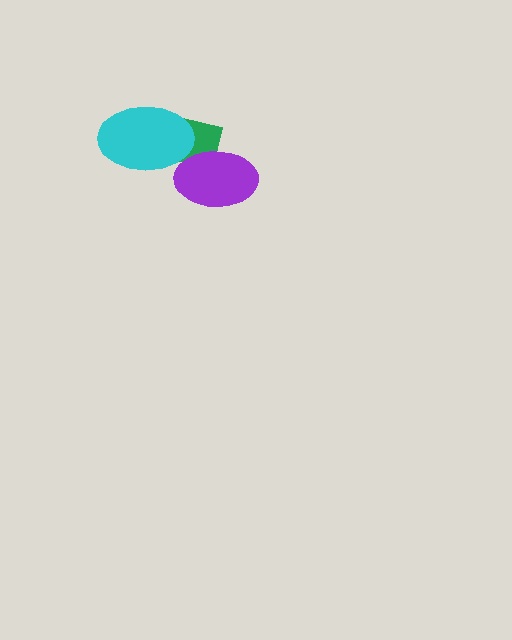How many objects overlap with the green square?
2 objects overlap with the green square.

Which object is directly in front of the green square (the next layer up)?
The cyan ellipse is directly in front of the green square.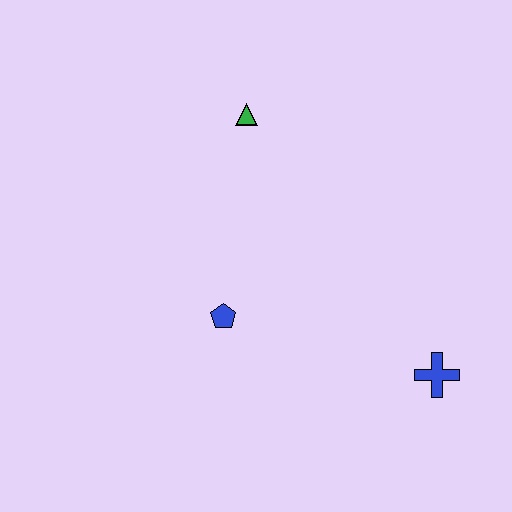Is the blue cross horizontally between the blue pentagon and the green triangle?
No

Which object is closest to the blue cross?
The blue pentagon is closest to the blue cross.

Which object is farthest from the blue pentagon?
The blue cross is farthest from the blue pentagon.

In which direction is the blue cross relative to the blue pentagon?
The blue cross is to the right of the blue pentagon.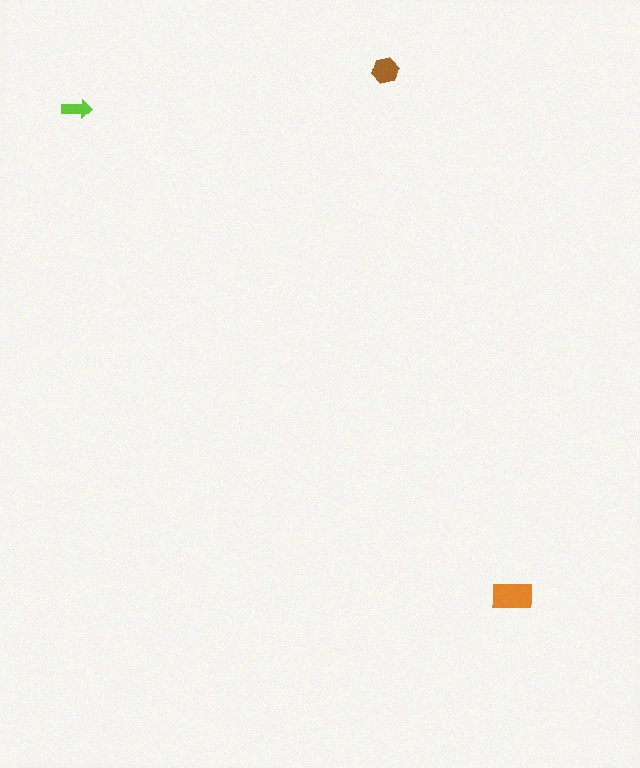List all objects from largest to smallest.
The orange rectangle, the brown hexagon, the lime arrow.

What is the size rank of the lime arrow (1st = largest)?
3rd.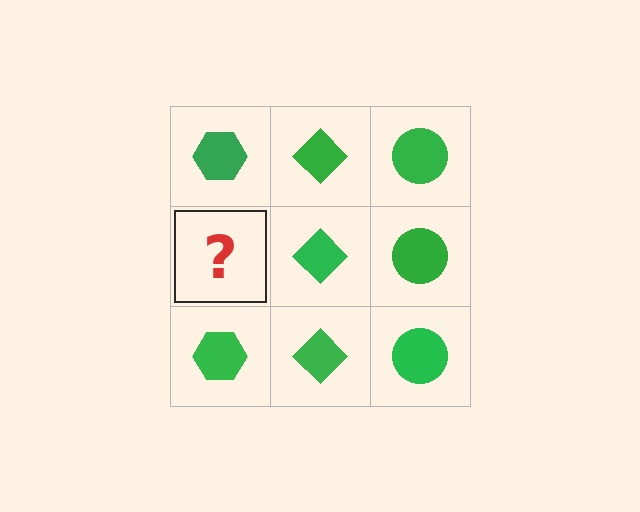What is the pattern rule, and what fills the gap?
The rule is that each column has a consistent shape. The gap should be filled with a green hexagon.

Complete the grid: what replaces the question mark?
The question mark should be replaced with a green hexagon.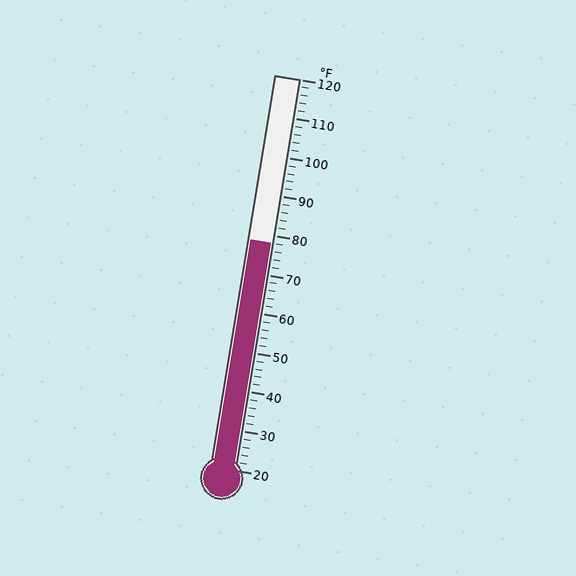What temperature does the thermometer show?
The thermometer shows approximately 78°F.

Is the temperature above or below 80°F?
The temperature is below 80°F.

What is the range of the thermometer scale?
The thermometer scale ranges from 20°F to 120°F.